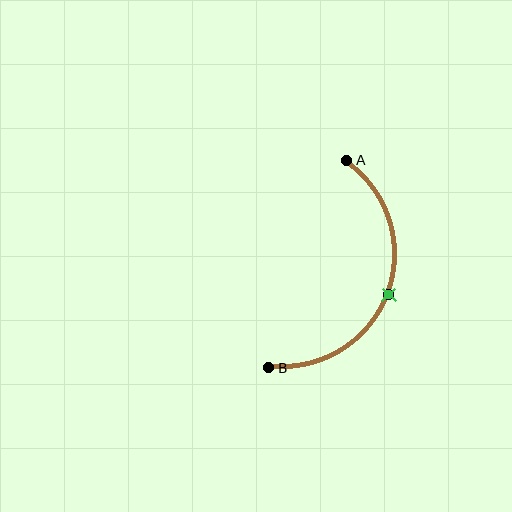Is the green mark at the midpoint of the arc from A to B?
Yes. The green mark lies on the arc at equal arc-length from both A and B — it is the arc midpoint.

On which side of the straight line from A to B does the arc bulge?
The arc bulges to the right of the straight line connecting A and B.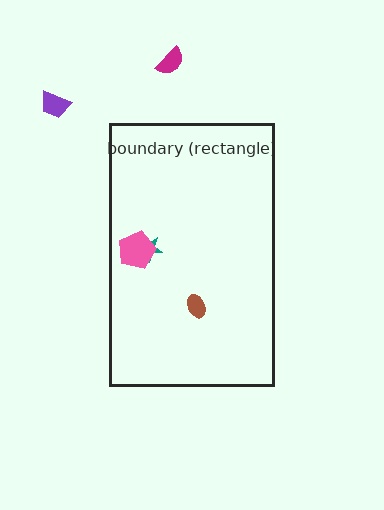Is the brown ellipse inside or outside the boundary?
Inside.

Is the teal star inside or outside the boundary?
Inside.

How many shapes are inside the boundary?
3 inside, 2 outside.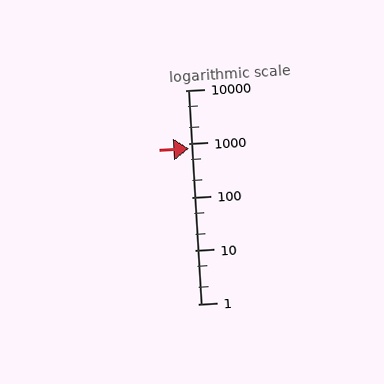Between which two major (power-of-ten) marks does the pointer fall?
The pointer is between 100 and 1000.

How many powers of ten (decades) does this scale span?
The scale spans 4 decades, from 1 to 10000.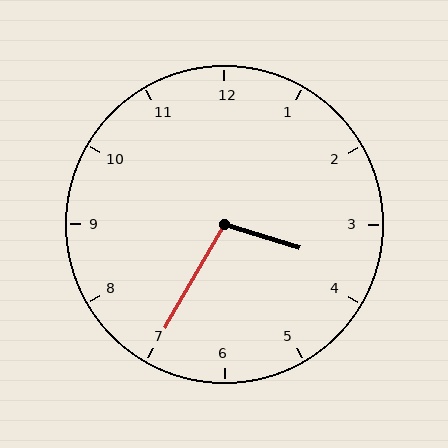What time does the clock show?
3:35.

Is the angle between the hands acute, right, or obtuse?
It is obtuse.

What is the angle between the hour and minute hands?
Approximately 102 degrees.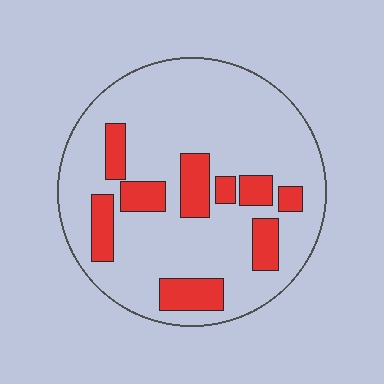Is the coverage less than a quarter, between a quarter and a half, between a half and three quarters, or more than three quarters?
Less than a quarter.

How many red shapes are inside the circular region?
9.